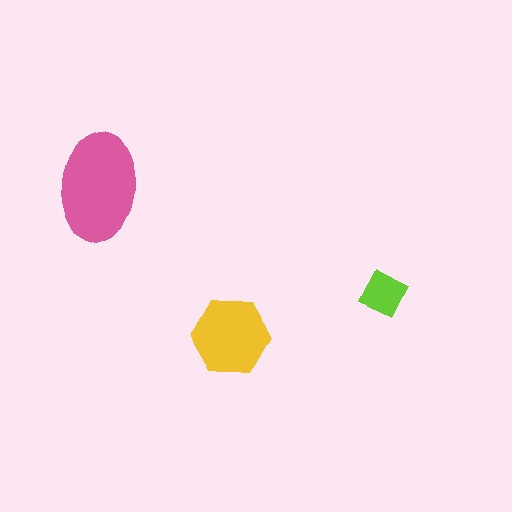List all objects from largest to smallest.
The pink ellipse, the yellow hexagon, the lime diamond.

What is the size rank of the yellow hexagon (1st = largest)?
2nd.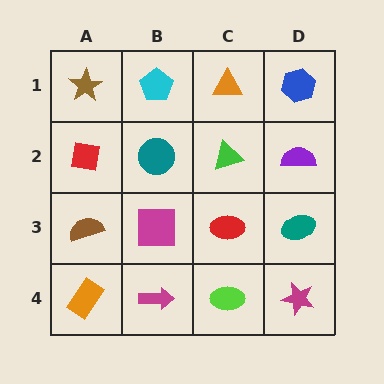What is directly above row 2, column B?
A cyan pentagon.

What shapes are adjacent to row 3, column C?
A green triangle (row 2, column C), a lime ellipse (row 4, column C), a magenta square (row 3, column B), a teal ellipse (row 3, column D).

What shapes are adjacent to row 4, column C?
A red ellipse (row 3, column C), a magenta arrow (row 4, column B), a magenta star (row 4, column D).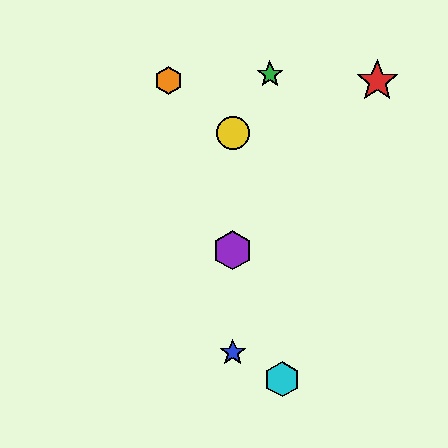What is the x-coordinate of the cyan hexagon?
The cyan hexagon is at x≈282.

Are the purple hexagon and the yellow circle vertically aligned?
Yes, both are at x≈233.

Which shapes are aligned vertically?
The blue star, the yellow circle, the purple hexagon are aligned vertically.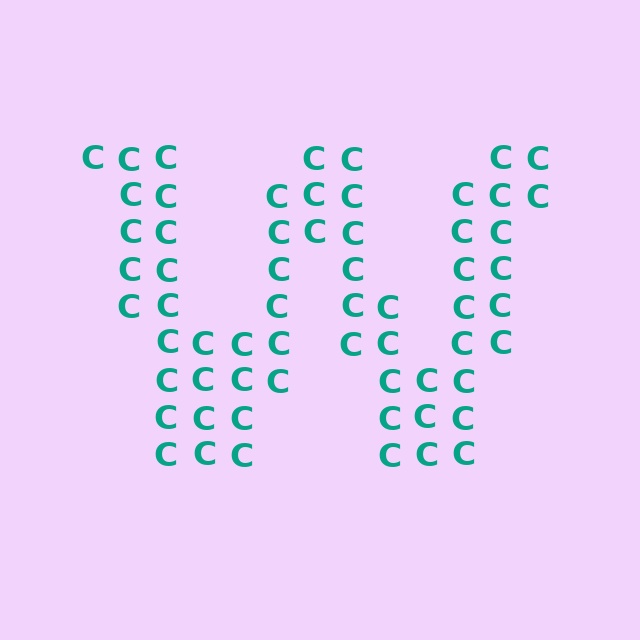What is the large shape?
The large shape is the letter W.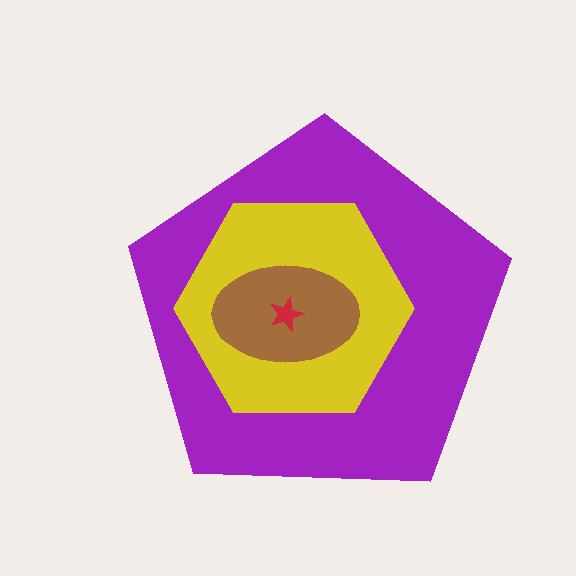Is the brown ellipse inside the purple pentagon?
Yes.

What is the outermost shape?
The purple pentagon.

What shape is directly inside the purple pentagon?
The yellow hexagon.